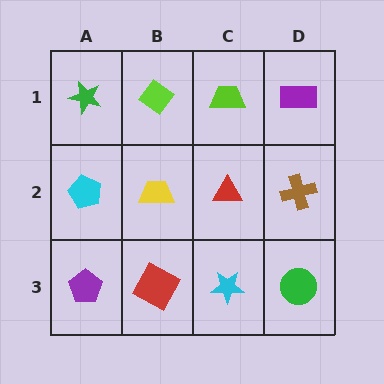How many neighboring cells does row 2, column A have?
3.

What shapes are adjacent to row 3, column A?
A cyan pentagon (row 2, column A), a red square (row 3, column B).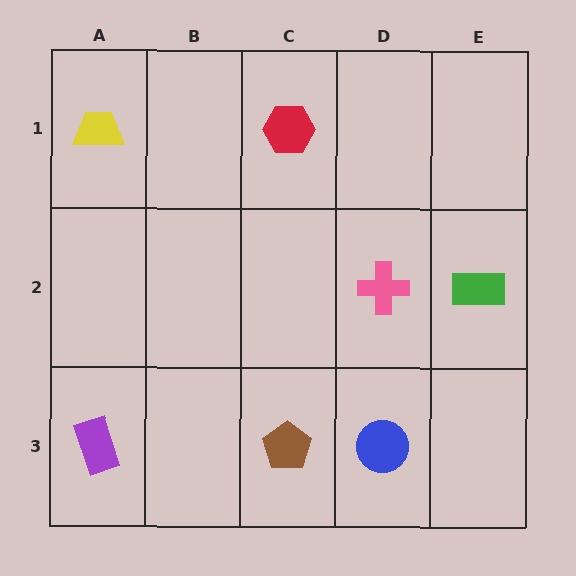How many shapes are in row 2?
2 shapes.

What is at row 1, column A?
A yellow trapezoid.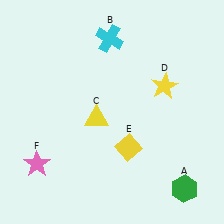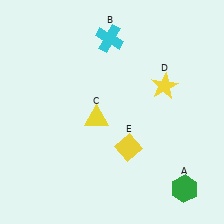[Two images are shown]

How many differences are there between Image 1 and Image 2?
There is 1 difference between the two images.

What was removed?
The pink star (F) was removed in Image 2.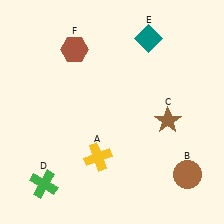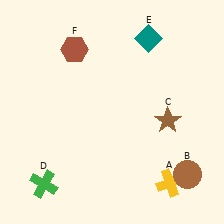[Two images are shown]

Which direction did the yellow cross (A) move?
The yellow cross (A) moved right.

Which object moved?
The yellow cross (A) moved right.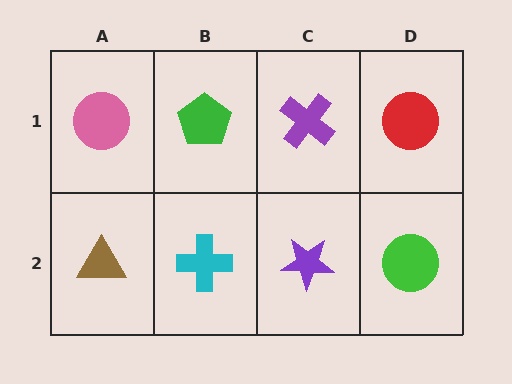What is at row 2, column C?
A purple star.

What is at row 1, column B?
A green pentagon.